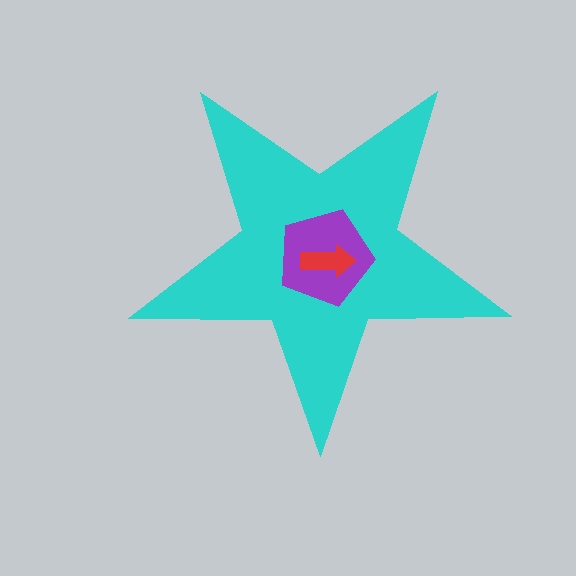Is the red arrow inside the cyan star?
Yes.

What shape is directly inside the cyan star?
The purple pentagon.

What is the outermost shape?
The cyan star.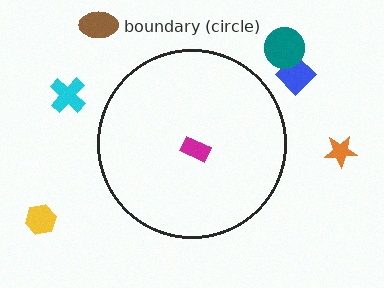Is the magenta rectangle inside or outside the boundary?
Inside.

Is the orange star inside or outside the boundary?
Outside.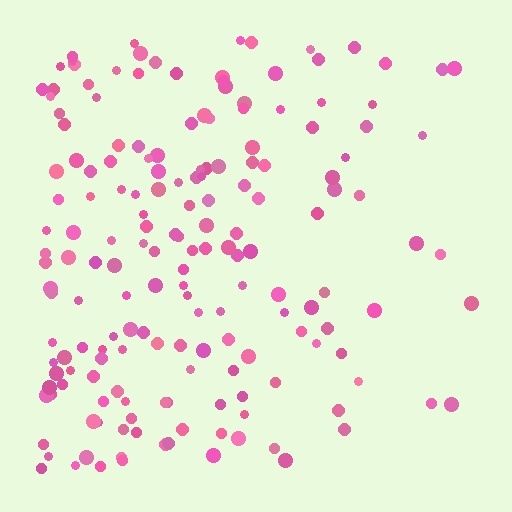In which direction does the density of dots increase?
From right to left, with the left side densest.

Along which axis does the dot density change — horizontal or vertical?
Horizontal.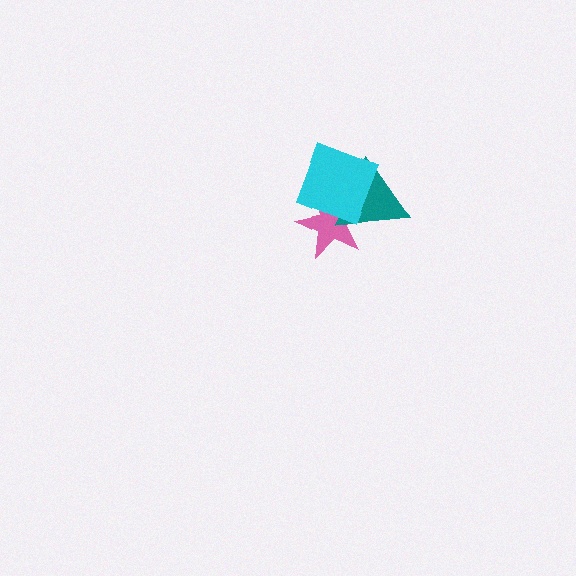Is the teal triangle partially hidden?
Yes, it is partially covered by another shape.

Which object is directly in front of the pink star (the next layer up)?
The teal triangle is directly in front of the pink star.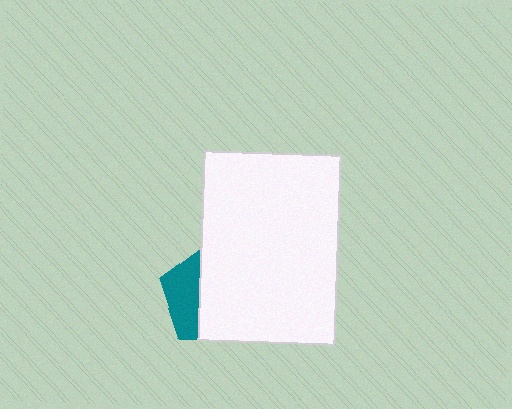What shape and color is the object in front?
The object in front is a white rectangle.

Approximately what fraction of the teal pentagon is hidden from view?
Roughly 67% of the teal pentagon is hidden behind the white rectangle.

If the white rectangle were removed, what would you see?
You would see the complete teal pentagon.